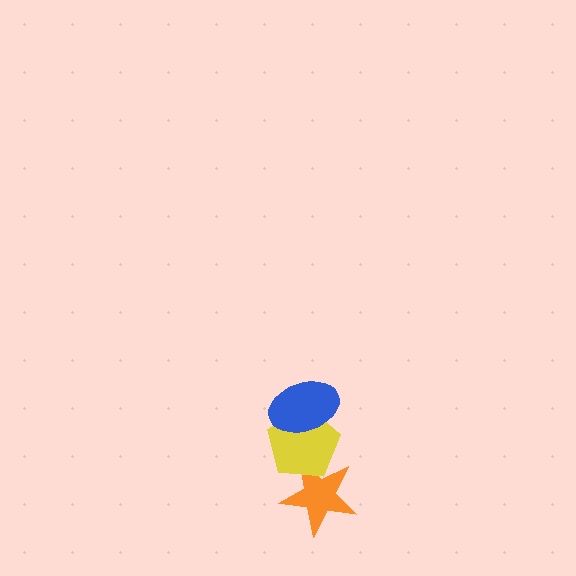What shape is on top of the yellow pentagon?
The blue ellipse is on top of the yellow pentagon.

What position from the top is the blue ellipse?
The blue ellipse is 1st from the top.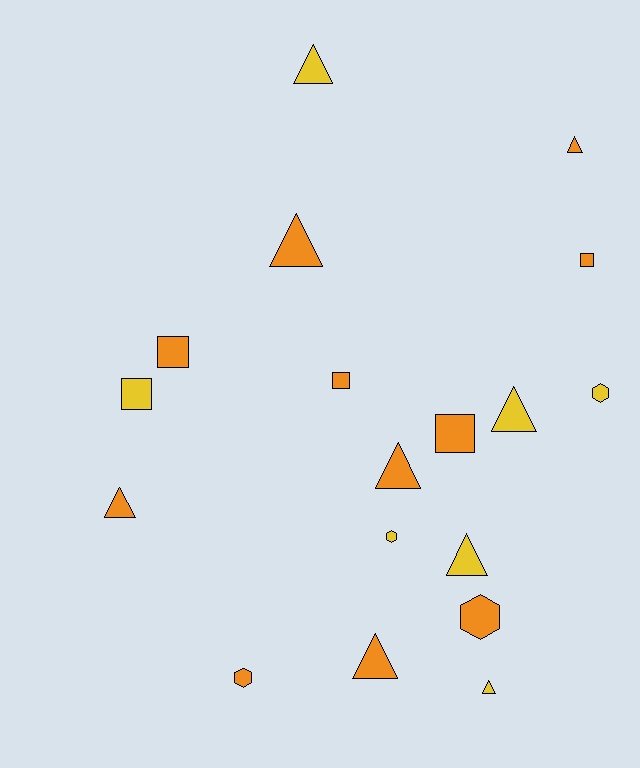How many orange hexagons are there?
There are 2 orange hexagons.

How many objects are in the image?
There are 18 objects.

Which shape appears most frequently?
Triangle, with 9 objects.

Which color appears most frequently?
Orange, with 11 objects.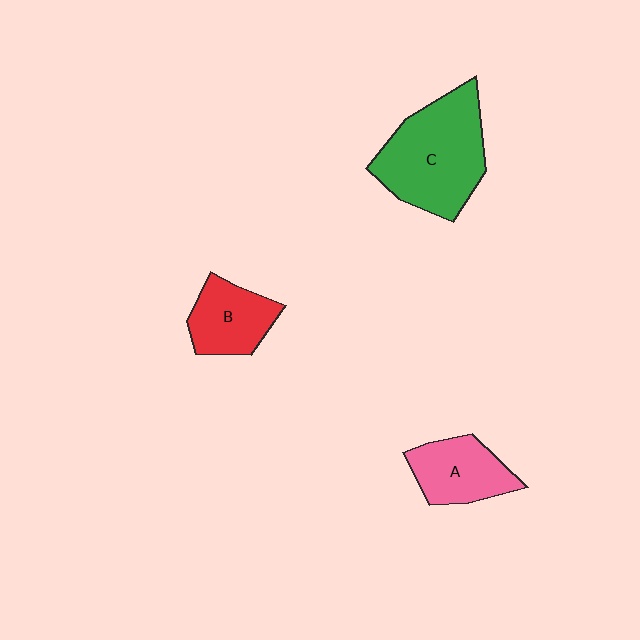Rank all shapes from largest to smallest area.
From largest to smallest: C (green), A (pink), B (red).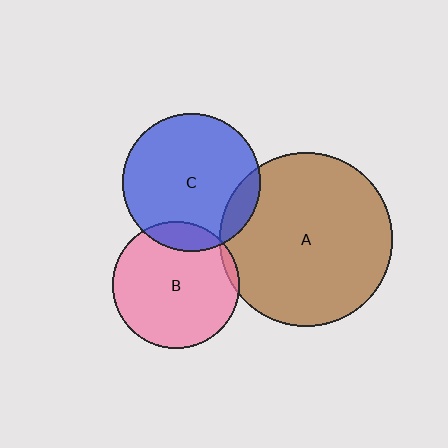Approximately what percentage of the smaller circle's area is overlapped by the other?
Approximately 15%.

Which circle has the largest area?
Circle A (brown).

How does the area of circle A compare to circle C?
Approximately 1.6 times.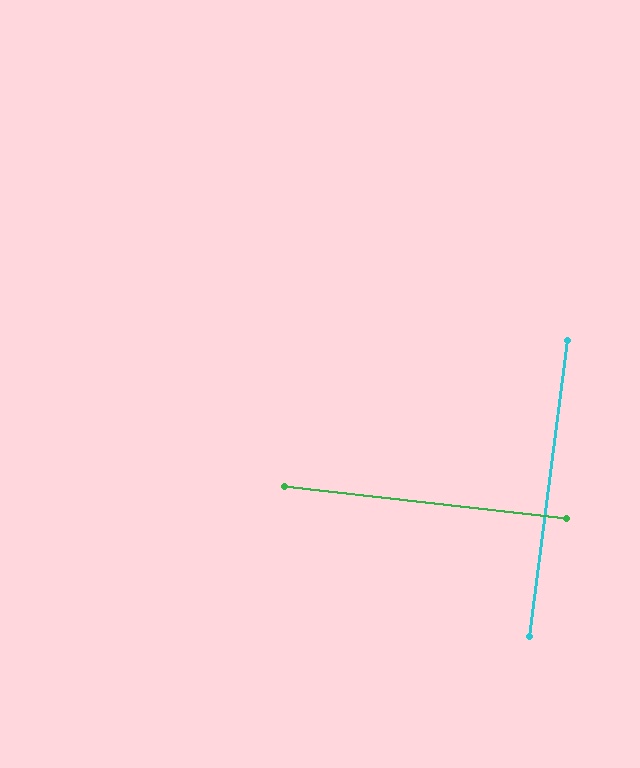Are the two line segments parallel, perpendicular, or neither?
Perpendicular — they meet at approximately 89°.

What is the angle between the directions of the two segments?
Approximately 89 degrees.